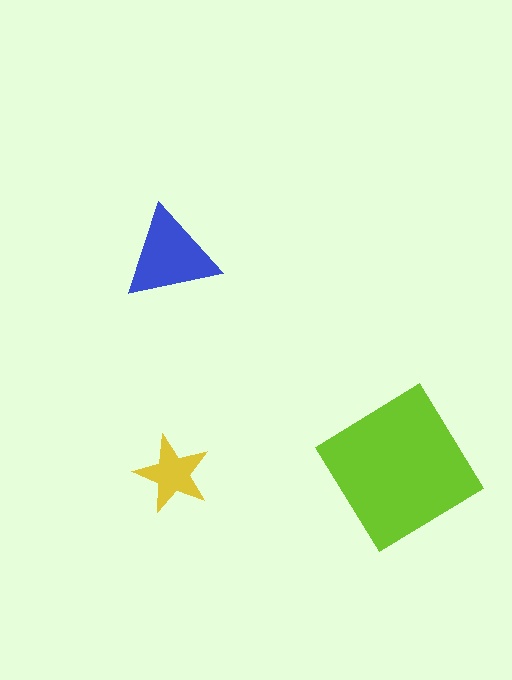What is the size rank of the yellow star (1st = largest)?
3rd.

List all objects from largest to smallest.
The lime diamond, the blue triangle, the yellow star.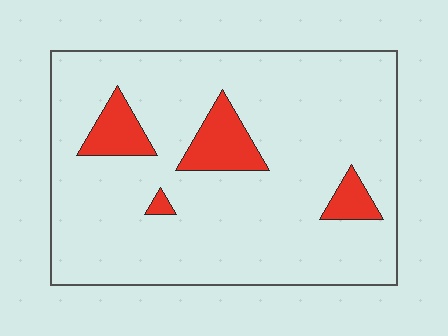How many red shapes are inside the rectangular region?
4.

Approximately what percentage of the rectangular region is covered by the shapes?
Approximately 10%.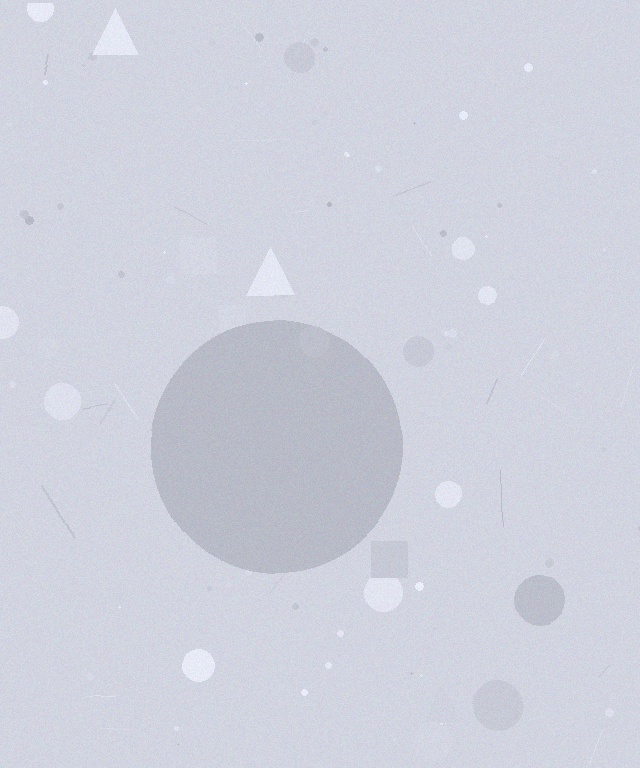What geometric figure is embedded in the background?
A circle is embedded in the background.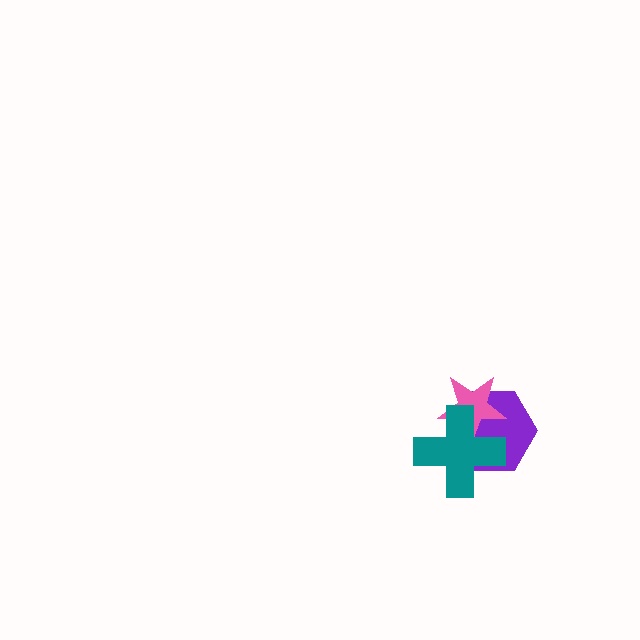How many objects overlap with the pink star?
2 objects overlap with the pink star.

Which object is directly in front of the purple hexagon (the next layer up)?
The pink star is directly in front of the purple hexagon.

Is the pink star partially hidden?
Yes, it is partially covered by another shape.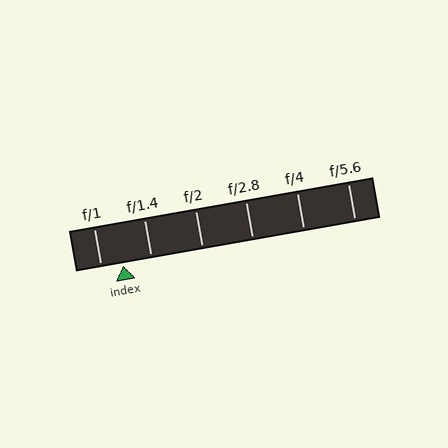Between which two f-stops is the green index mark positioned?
The index mark is between f/1 and f/1.4.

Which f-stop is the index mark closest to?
The index mark is closest to f/1.